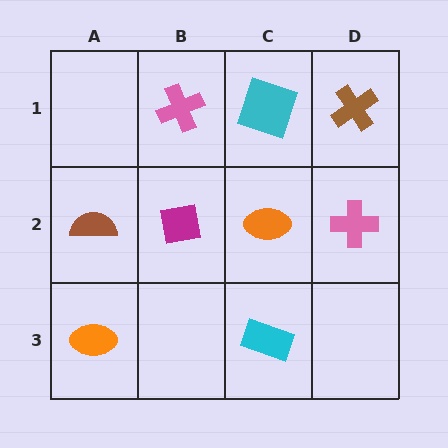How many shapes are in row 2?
4 shapes.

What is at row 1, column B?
A pink cross.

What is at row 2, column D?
A pink cross.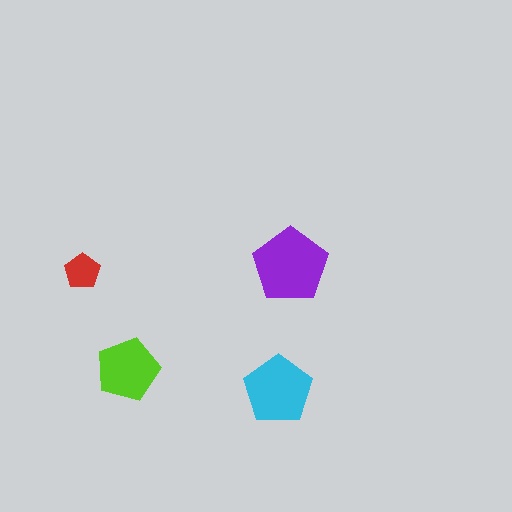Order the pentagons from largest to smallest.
the purple one, the cyan one, the lime one, the red one.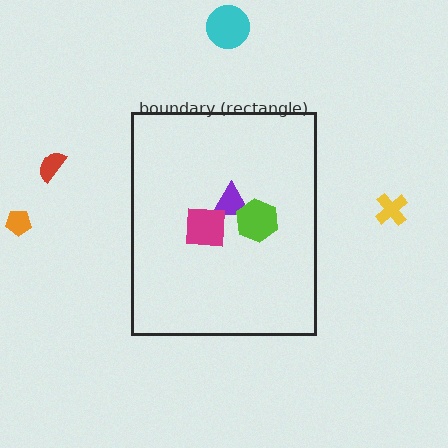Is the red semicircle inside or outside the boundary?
Outside.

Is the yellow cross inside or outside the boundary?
Outside.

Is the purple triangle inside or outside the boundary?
Inside.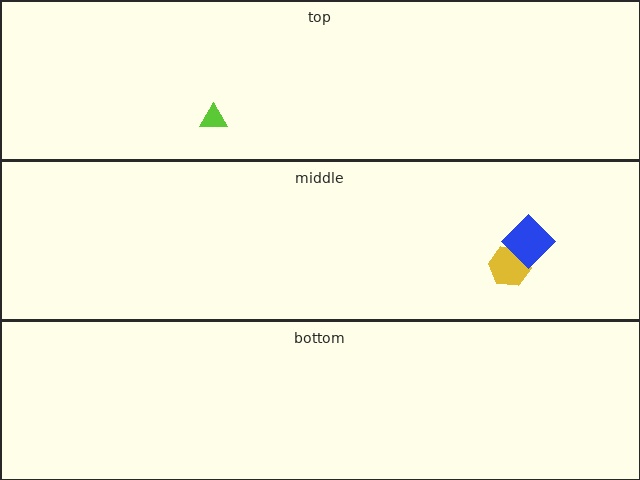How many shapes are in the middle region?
2.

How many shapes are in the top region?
1.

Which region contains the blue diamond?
The middle region.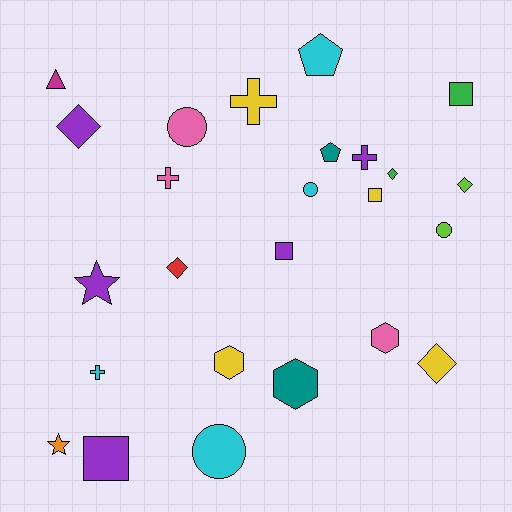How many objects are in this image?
There are 25 objects.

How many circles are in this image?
There are 4 circles.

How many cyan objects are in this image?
There are 4 cyan objects.